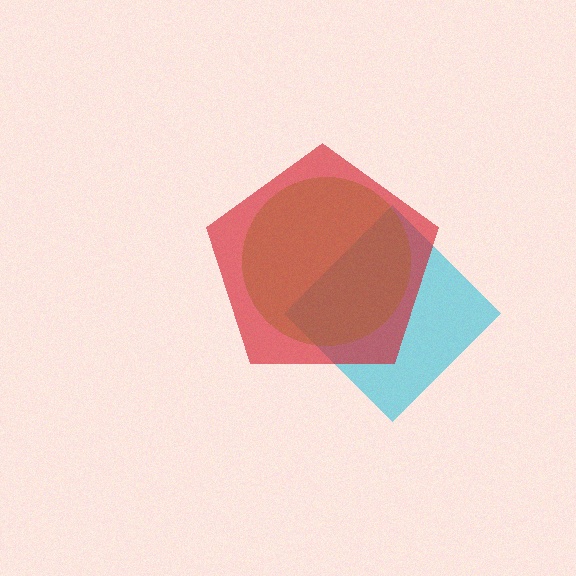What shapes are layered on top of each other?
The layered shapes are: a cyan diamond, a lime circle, a red pentagon.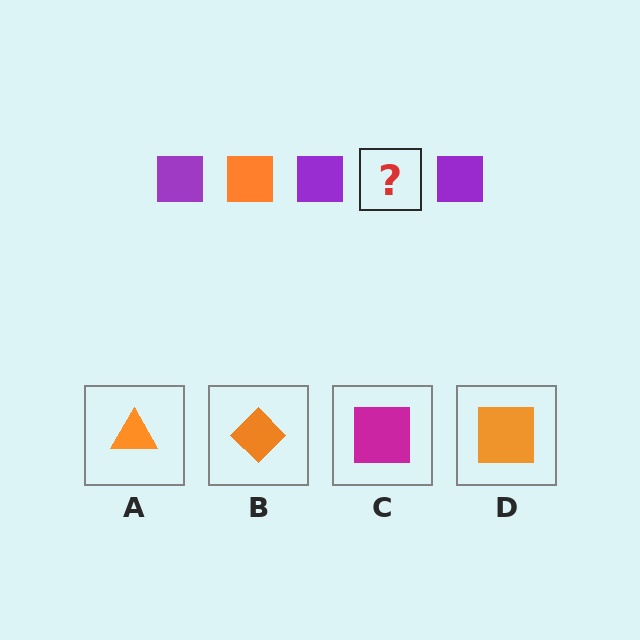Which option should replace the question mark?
Option D.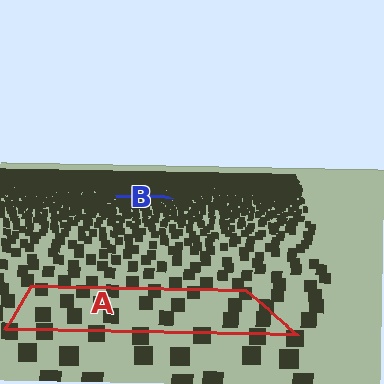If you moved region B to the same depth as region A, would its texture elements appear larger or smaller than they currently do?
They would appear larger. At a closer depth, the same texture elements are projected at a bigger on-screen size.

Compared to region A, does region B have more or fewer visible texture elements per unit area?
Region B has more texture elements per unit area — they are packed more densely because it is farther away.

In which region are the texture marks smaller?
The texture marks are smaller in region B, because it is farther away.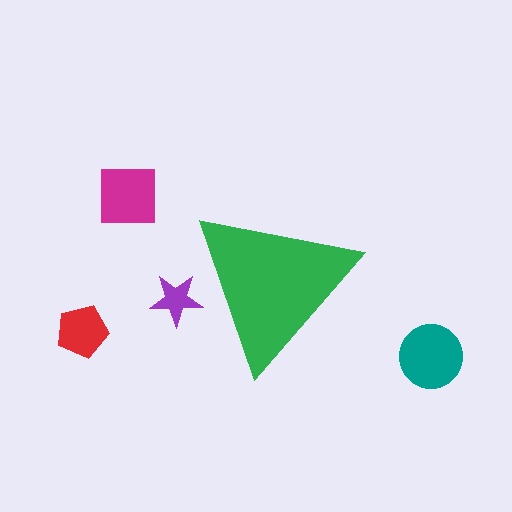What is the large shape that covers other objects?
A green triangle.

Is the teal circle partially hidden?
No, the teal circle is fully visible.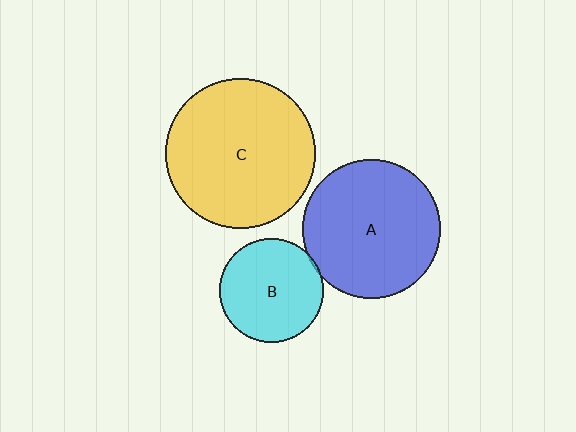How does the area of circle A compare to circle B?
Approximately 1.8 times.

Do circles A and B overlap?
Yes.